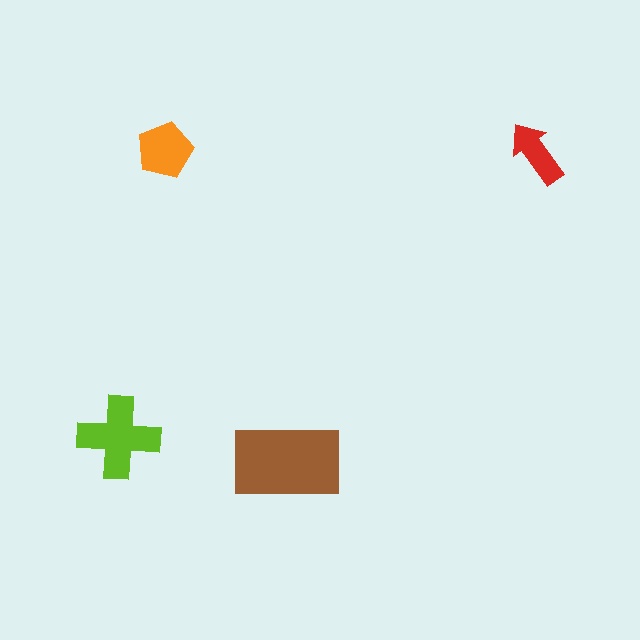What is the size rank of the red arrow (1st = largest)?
4th.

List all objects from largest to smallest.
The brown rectangle, the lime cross, the orange pentagon, the red arrow.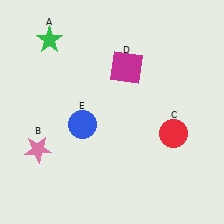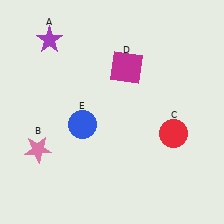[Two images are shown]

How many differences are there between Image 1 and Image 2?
There is 1 difference between the two images.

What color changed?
The star (A) changed from green in Image 1 to purple in Image 2.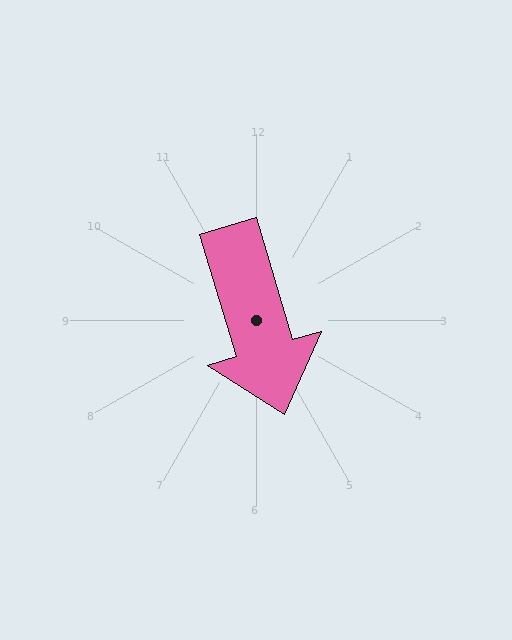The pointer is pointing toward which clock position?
Roughly 5 o'clock.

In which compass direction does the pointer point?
South.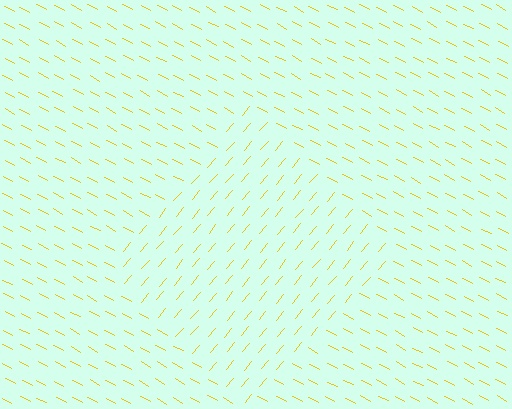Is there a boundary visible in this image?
Yes, there is a texture boundary formed by a change in line orientation.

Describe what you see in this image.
The image is filled with small yellow line segments. A diamond region in the image has lines oriented differently from the surrounding lines, creating a visible texture boundary.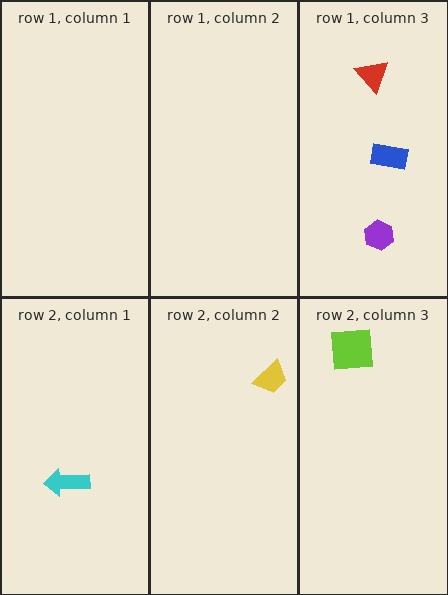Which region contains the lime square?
The row 2, column 3 region.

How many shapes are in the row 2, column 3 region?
1.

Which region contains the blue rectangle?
The row 1, column 3 region.